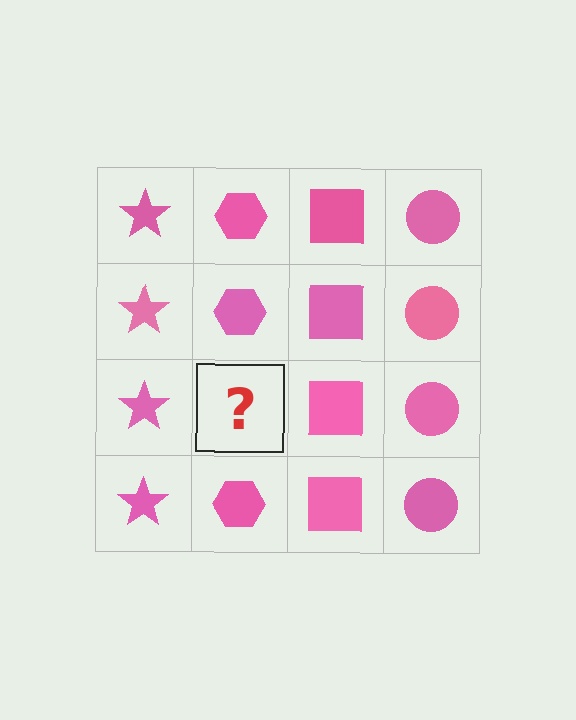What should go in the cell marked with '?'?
The missing cell should contain a pink hexagon.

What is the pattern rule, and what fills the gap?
The rule is that each column has a consistent shape. The gap should be filled with a pink hexagon.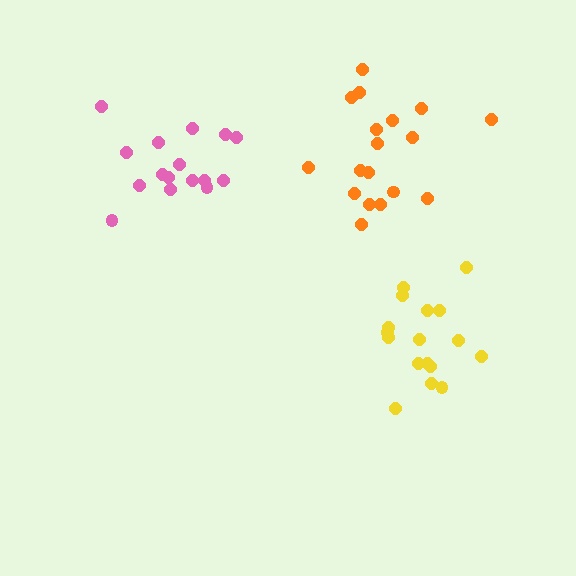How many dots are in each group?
Group 1: 17 dots, Group 2: 18 dots, Group 3: 16 dots (51 total).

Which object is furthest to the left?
The pink cluster is leftmost.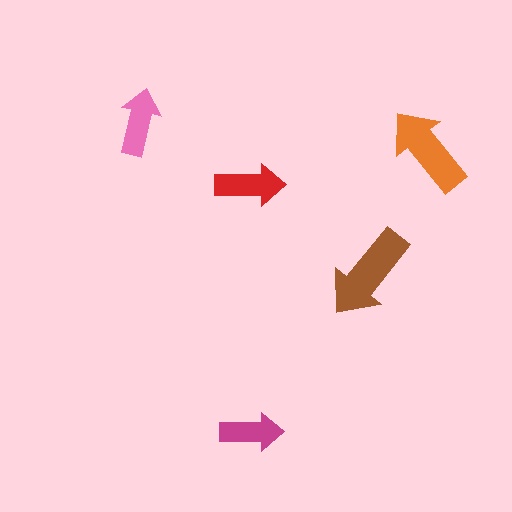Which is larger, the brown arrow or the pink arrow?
The brown one.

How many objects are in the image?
There are 5 objects in the image.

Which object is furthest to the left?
The pink arrow is leftmost.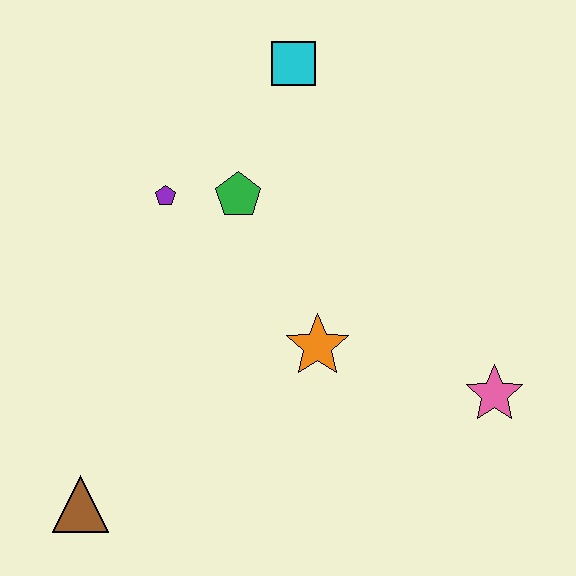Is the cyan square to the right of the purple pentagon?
Yes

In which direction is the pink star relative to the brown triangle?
The pink star is to the right of the brown triangle.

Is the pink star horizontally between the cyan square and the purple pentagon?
No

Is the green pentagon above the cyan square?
No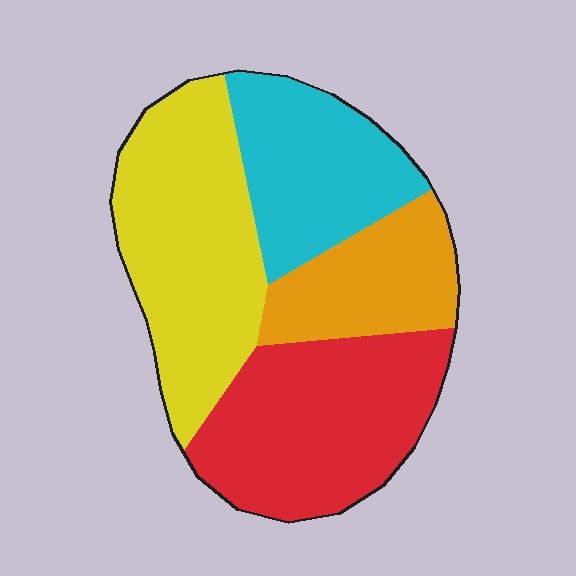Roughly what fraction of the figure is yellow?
Yellow covers about 30% of the figure.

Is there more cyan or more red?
Red.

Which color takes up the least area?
Orange, at roughly 15%.